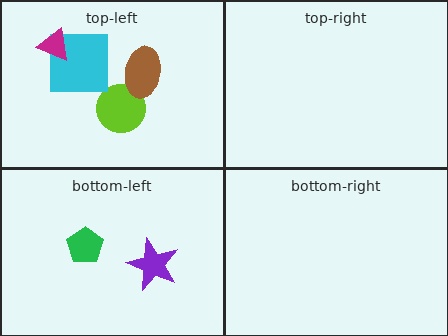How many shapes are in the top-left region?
4.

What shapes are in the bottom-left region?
The purple star, the green pentagon.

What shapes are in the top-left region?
The lime circle, the cyan square, the brown ellipse, the magenta triangle.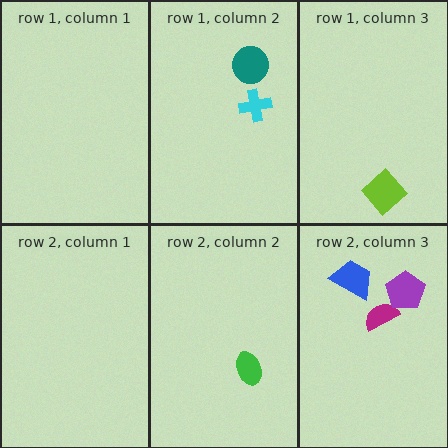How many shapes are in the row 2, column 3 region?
3.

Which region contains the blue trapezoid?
The row 2, column 3 region.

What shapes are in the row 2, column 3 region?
The blue trapezoid, the magenta semicircle, the purple pentagon.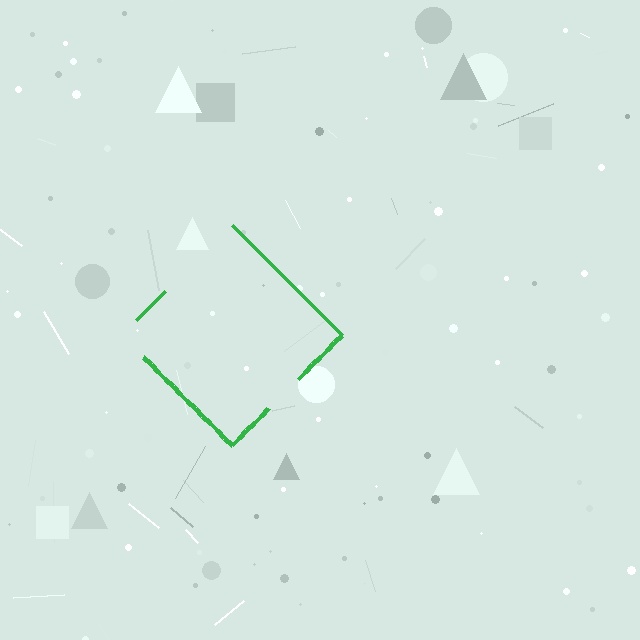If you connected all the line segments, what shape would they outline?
They would outline a diamond.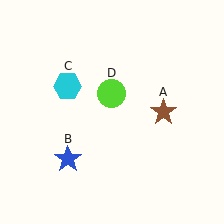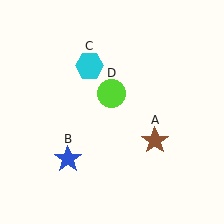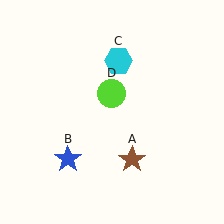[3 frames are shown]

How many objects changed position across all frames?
2 objects changed position: brown star (object A), cyan hexagon (object C).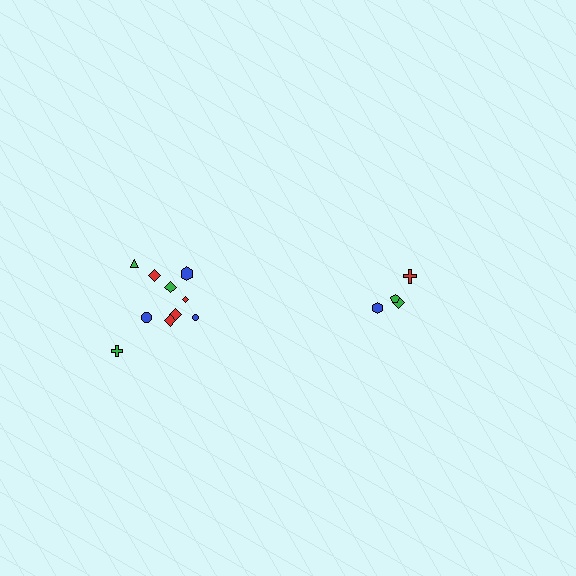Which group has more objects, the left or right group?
The left group.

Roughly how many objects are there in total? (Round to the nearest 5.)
Roughly 15 objects in total.